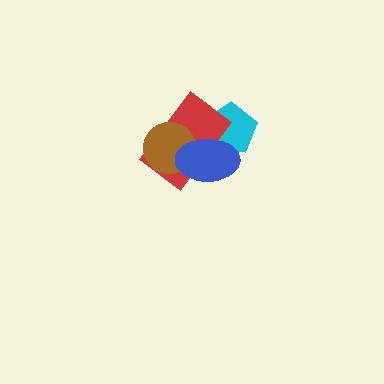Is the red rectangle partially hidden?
Yes, it is partially covered by another shape.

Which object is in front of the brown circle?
The blue ellipse is in front of the brown circle.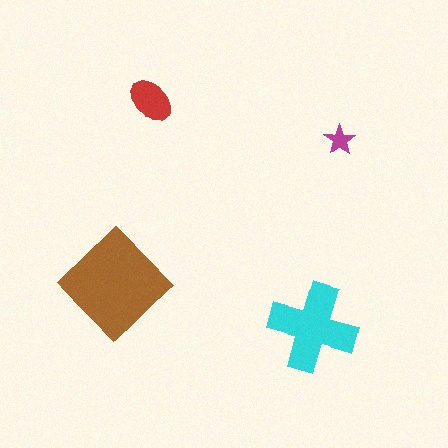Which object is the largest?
The brown diamond.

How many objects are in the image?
There are 4 objects in the image.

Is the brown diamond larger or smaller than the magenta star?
Larger.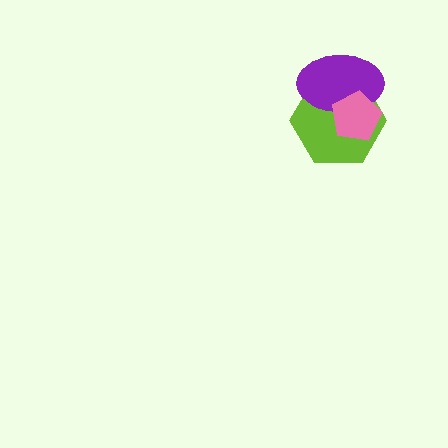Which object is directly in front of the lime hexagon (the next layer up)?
The purple ellipse is directly in front of the lime hexagon.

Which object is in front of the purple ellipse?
The pink pentagon is in front of the purple ellipse.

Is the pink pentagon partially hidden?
No, no other shape covers it.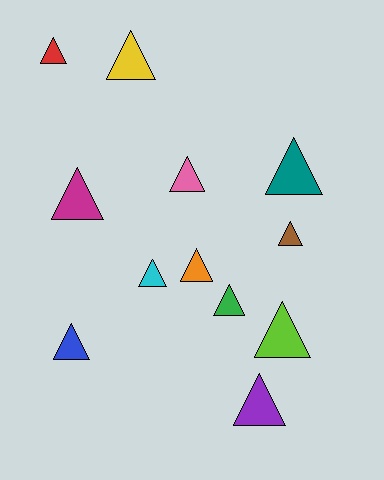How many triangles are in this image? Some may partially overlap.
There are 12 triangles.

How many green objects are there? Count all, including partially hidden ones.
There is 1 green object.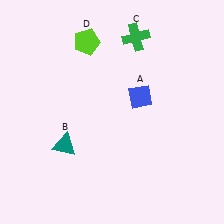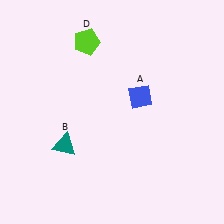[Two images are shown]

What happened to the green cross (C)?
The green cross (C) was removed in Image 2. It was in the top-right area of Image 1.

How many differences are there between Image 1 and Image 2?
There is 1 difference between the two images.